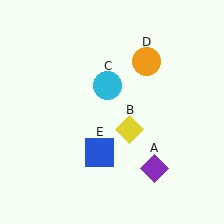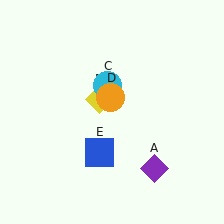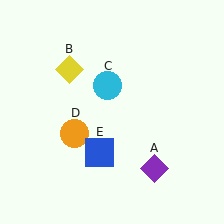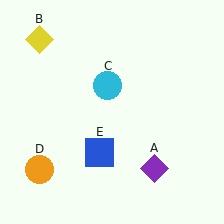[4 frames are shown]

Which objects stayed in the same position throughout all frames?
Purple diamond (object A) and cyan circle (object C) and blue square (object E) remained stationary.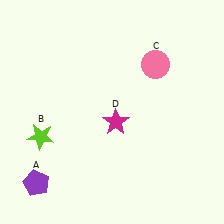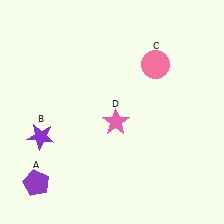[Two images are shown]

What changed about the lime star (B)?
In Image 1, B is lime. In Image 2, it changed to purple.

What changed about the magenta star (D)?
In Image 1, D is magenta. In Image 2, it changed to pink.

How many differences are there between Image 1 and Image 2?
There are 2 differences between the two images.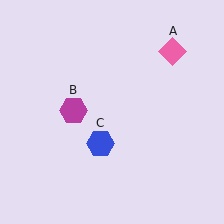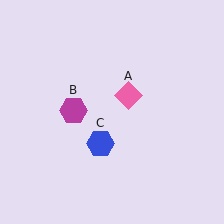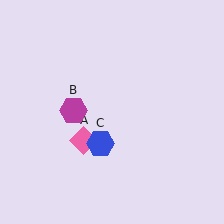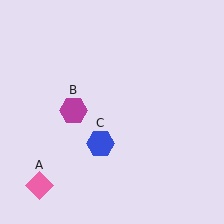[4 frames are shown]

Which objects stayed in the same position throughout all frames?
Magenta hexagon (object B) and blue hexagon (object C) remained stationary.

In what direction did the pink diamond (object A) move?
The pink diamond (object A) moved down and to the left.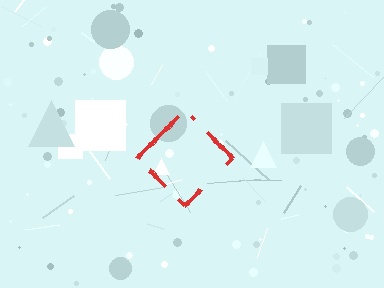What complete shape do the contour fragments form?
The contour fragments form a diamond.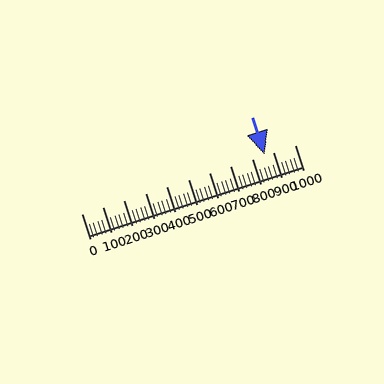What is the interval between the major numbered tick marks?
The major tick marks are spaced 100 units apart.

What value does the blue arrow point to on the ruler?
The blue arrow points to approximately 860.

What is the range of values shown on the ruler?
The ruler shows values from 0 to 1000.